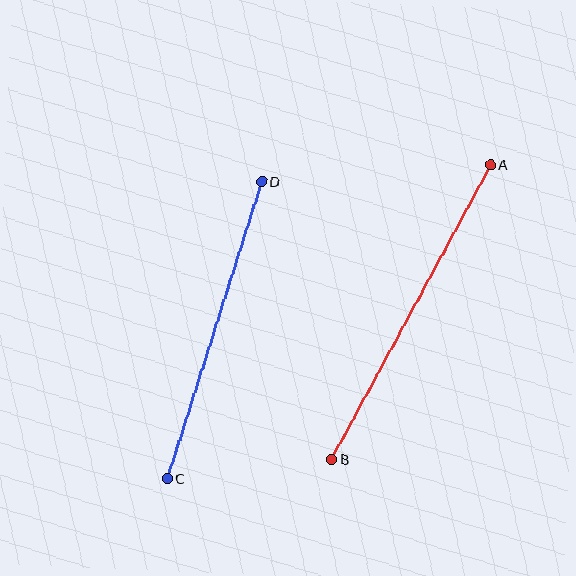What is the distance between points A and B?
The distance is approximately 335 pixels.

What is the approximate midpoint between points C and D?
The midpoint is at approximately (215, 330) pixels.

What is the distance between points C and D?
The distance is approximately 311 pixels.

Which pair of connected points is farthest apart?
Points A and B are farthest apart.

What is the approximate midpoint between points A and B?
The midpoint is at approximately (411, 312) pixels.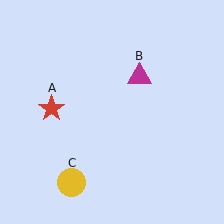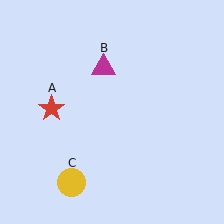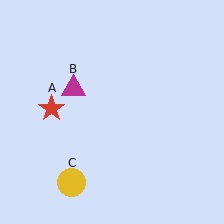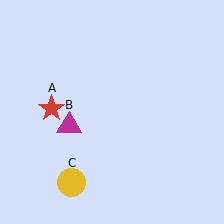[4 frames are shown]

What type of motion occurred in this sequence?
The magenta triangle (object B) rotated counterclockwise around the center of the scene.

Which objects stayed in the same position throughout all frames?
Red star (object A) and yellow circle (object C) remained stationary.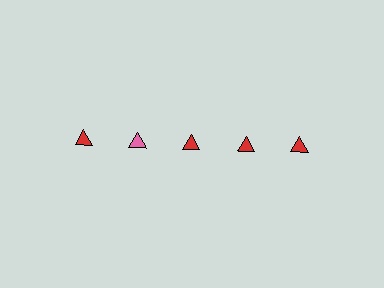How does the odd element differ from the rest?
It has a different color: pink instead of red.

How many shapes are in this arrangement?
There are 5 shapes arranged in a grid pattern.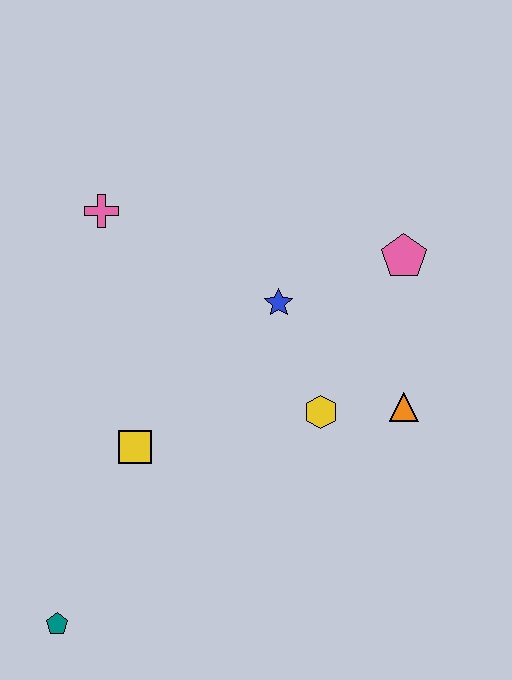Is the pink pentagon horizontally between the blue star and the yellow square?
No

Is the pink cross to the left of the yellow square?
Yes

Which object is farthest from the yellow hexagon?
The teal pentagon is farthest from the yellow hexagon.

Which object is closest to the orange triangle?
The yellow hexagon is closest to the orange triangle.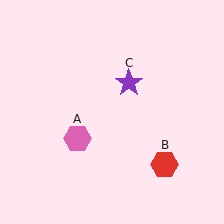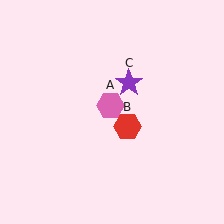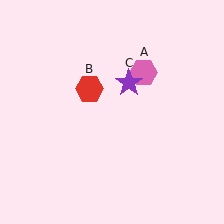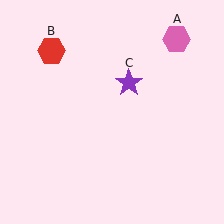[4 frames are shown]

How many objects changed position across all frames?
2 objects changed position: pink hexagon (object A), red hexagon (object B).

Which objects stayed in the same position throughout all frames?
Purple star (object C) remained stationary.